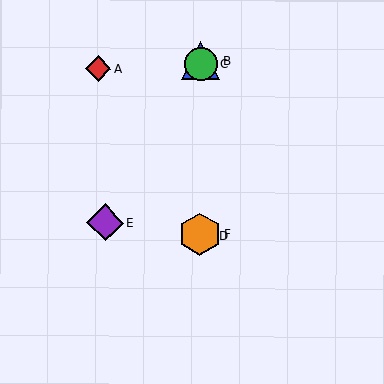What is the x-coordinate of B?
Object B is at x≈201.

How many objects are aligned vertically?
4 objects (B, C, D, F) are aligned vertically.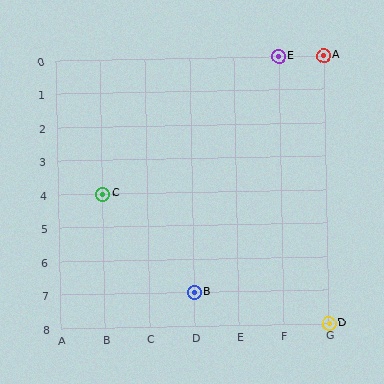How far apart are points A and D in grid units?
Points A and D are 8 rows apart.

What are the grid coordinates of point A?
Point A is at grid coordinates (G, 0).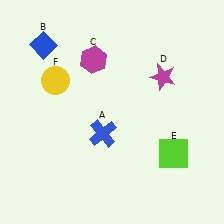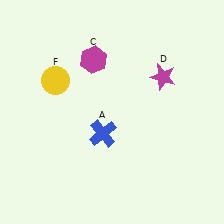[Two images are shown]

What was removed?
The blue diamond (B), the lime square (E) were removed in Image 2.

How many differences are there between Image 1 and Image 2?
There are 2 differences between the two images.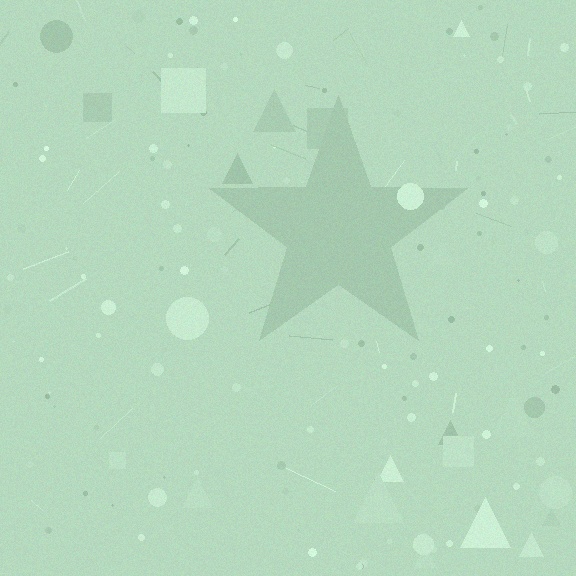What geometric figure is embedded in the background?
A star is embedded in the background.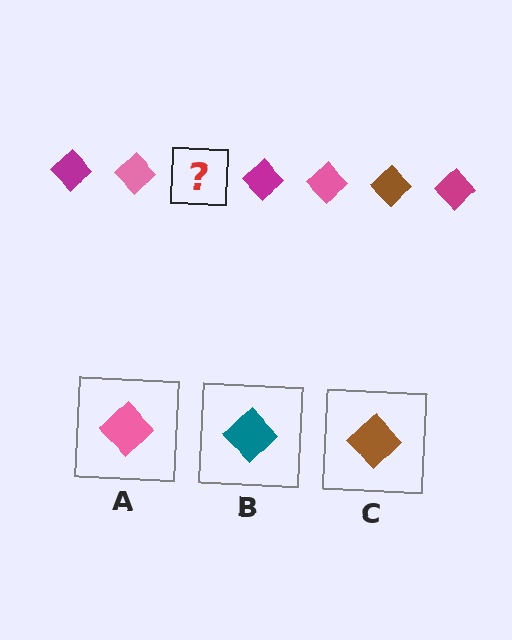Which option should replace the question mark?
Option C.